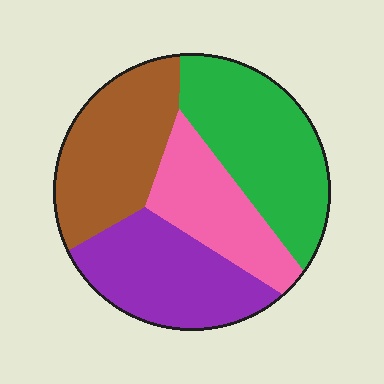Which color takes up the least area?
Pink, at roughly 20%.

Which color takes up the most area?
Green, at roughly 30%.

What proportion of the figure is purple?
Purple covers around 25% of the figure.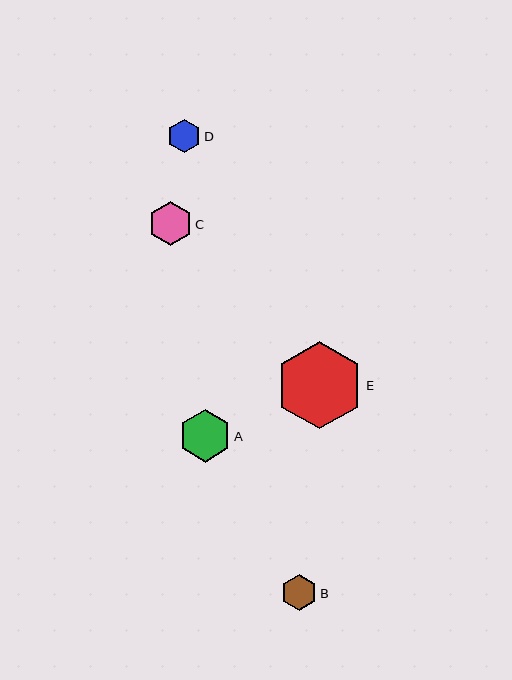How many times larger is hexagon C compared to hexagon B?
Hexagon C is approximately 1.2 times the size of hexagon B.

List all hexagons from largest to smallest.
From largest to smallest: E, A, C, B, D.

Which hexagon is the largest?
Hexagon E is the largest with a size of approximately 87 pixels.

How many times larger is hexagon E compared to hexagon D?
Hexagon E is approximately 2.6 times the size of hexagon D.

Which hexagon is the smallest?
Hexagon D is the smallest with a size of approximately 33 pixels.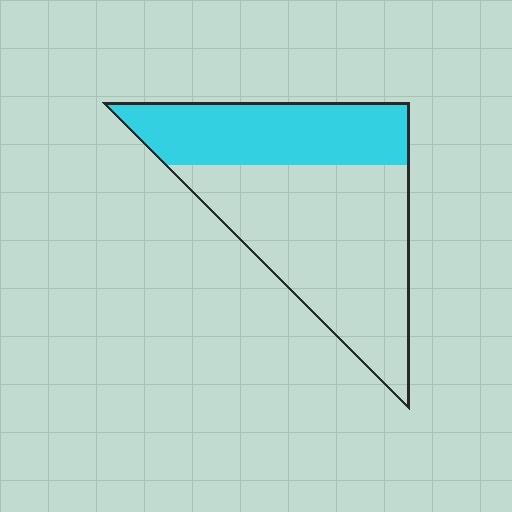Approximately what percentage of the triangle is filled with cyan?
Approximately 35%.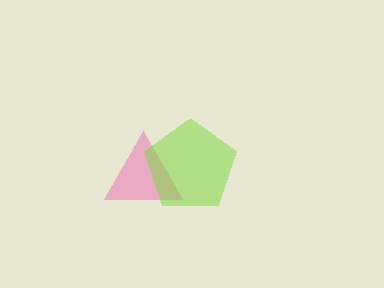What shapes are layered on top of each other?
The layered shapes are: a pink triangle, a lime pentagon.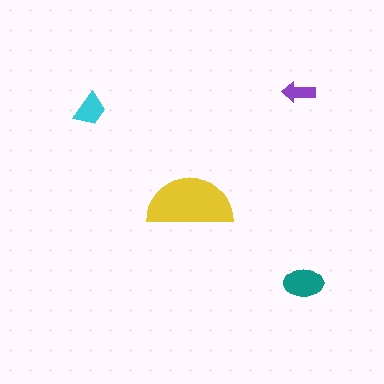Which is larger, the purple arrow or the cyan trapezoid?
The cyan trapezoid.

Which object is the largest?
The yellow semicircle.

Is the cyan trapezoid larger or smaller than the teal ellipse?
Smaller.